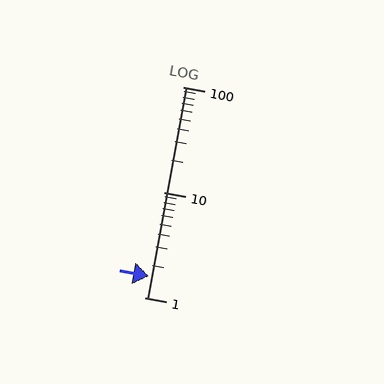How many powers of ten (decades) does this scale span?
The scale spans 2 decades, from 1 to 100.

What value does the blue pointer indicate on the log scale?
The pointer indicates approximately 1.6.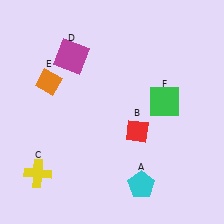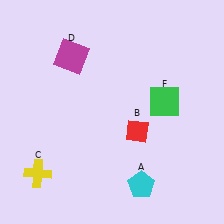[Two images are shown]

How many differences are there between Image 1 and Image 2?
There is 1 difference between the two images.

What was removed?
The orange diamond (E) was removed in Image 2.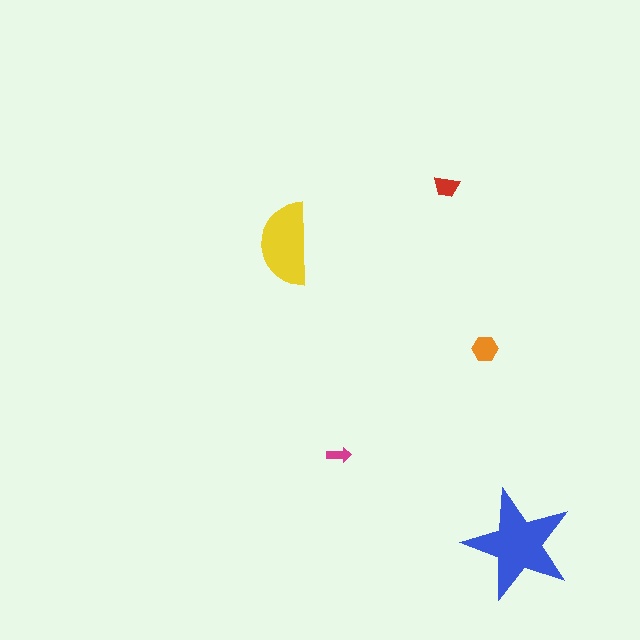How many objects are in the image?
There are 5 objects in the image.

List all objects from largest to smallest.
The blue star, the yellow semicircle, the orange hexagon, the red trapezoid, the magenta arrow.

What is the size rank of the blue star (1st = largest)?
1st.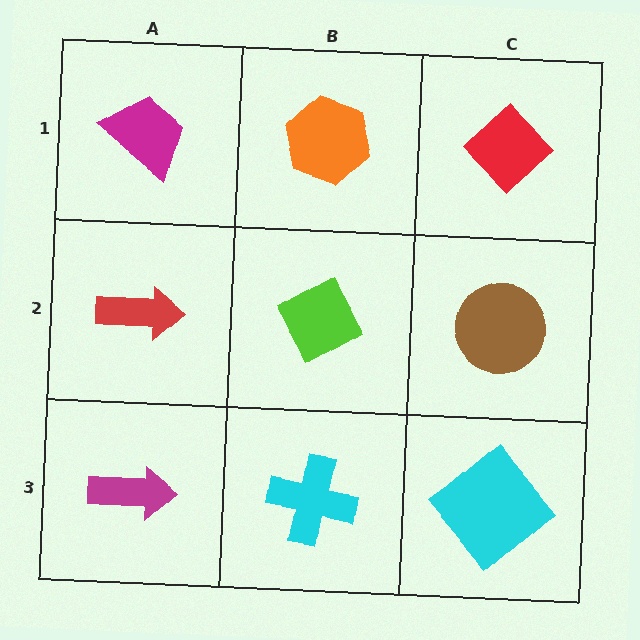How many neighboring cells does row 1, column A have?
2.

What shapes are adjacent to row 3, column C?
A brown circle (row 2, column C), a cyan cross (row 3, column B).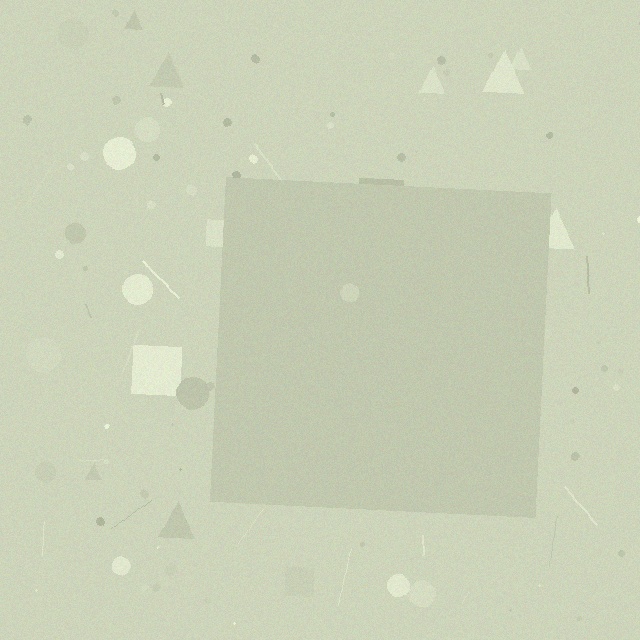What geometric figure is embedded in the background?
A square is embedded in the background.